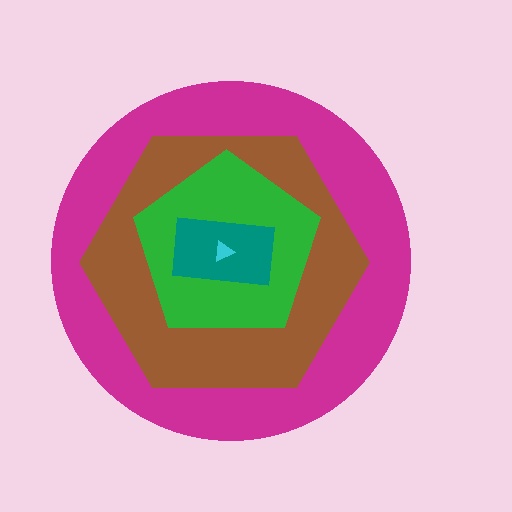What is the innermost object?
The cyan triangle.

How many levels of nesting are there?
5.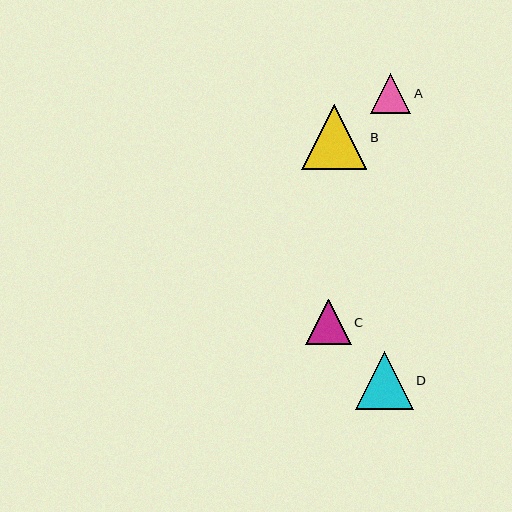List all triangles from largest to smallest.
From largest to smallest: B, D, C, A.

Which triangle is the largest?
Triangle B is the largest with a size of approximately 65 pixels.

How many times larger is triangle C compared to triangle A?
Triangle C is approximately 1.1 times the size of triangle A.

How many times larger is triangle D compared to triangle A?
Triangle D is approximately 1.5 times the size of triangle A.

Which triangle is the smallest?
Triangle A is the smallest with a size of approximately 40 pixels.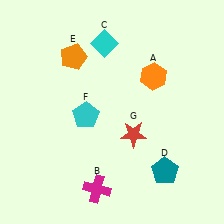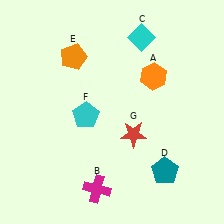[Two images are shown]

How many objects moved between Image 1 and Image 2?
1 object moved between the two images.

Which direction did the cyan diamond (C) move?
The cyan diamond (C) moved right.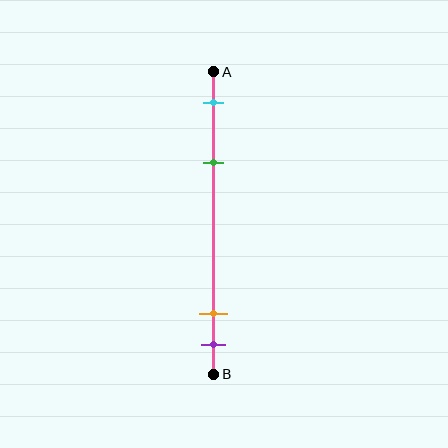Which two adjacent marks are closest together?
The orange and purple marks are the closest adjacent pair.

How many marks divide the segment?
There are 4 marks dividing the segment.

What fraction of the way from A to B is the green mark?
The green mark is approximately 30% (0.3) of the way from A to B.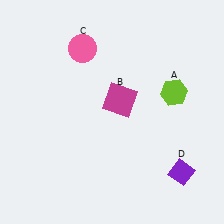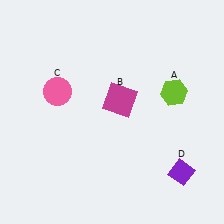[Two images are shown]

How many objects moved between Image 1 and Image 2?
1 object moved between the two images.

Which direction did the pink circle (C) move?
The pink circle (C) moved down.